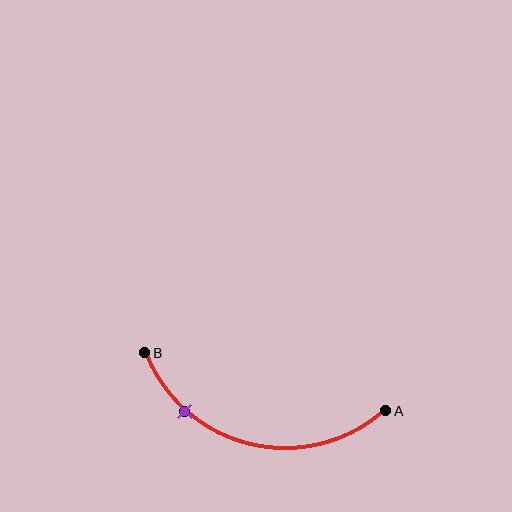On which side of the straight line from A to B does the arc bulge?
The arc bulges below the straight line connecting A and B.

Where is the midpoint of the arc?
The arc midpoint is the point on the curve farthest from the straight line joining A and B. It sits below that line.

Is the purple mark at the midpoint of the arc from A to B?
No. The purple mark lies on the arc but is closer to endpoint B. The arc midpoint would be at the point on the curve equidistant along the arc from both A and B.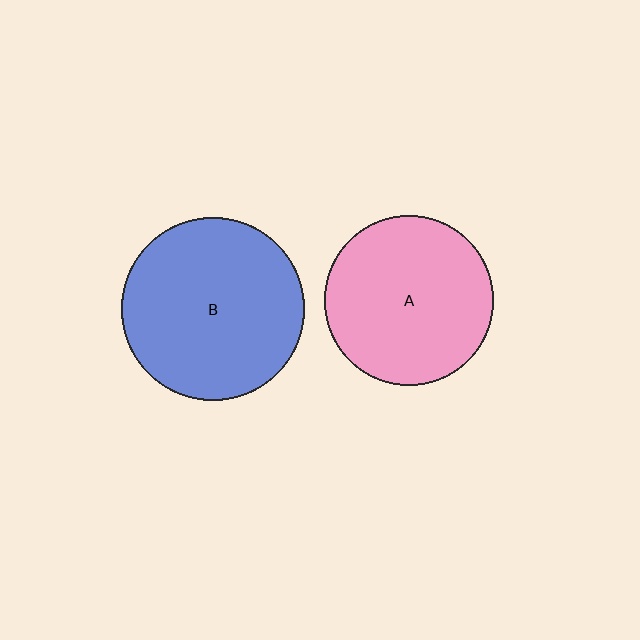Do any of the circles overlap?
No, none of the circles overlap.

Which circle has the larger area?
Circle B (blue).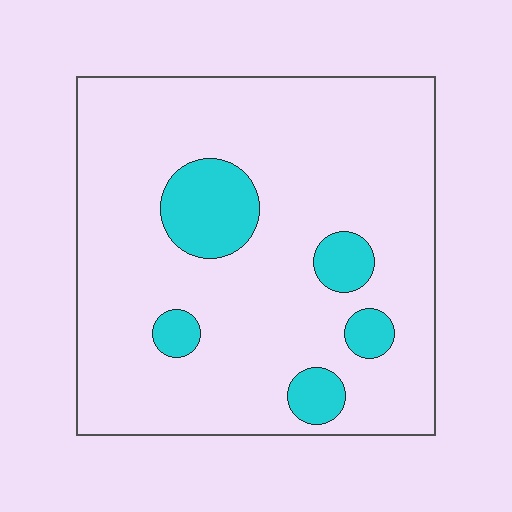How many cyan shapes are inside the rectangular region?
5.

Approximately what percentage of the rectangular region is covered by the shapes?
Approximately 15%.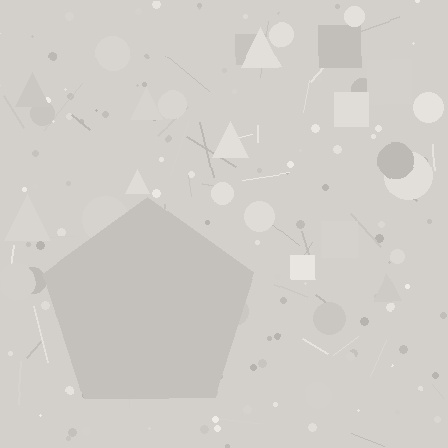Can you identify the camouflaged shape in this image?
The camouflaged shape is a pentagon.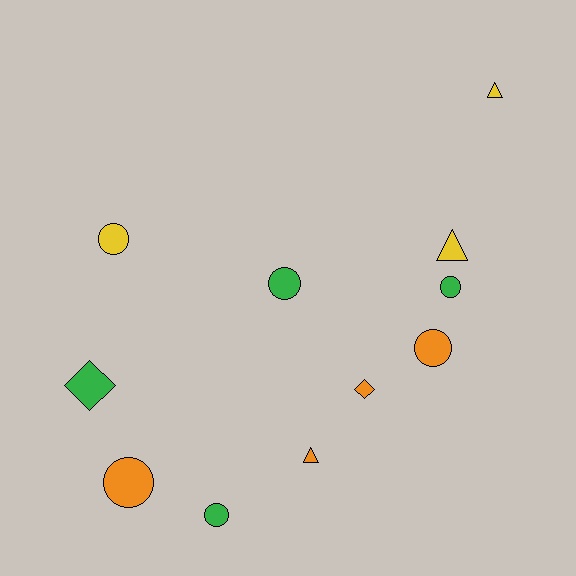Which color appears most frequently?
Orange, with 4 objects.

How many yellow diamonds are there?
There are no yellow diamonds.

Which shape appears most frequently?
Circle, with 6 objects.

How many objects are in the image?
There are 11 objects.